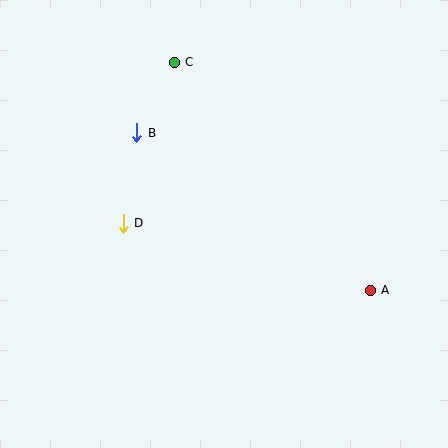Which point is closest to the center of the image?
Point D at (123, 223) is closest to the center.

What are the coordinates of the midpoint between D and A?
The midpoint between D and A is at (247, 257).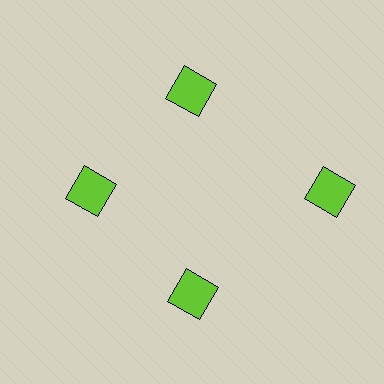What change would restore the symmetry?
The symmetry would be restored by moving it inward, back onto the ring so that all 4 squares sit at equal angles and equal distance from the center.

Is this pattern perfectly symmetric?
No. The 4 lime squares are arranged in a ring, but one element near the 3 o'clock position is pushed outward from the center, breaking the 4-fold rotational symmetry.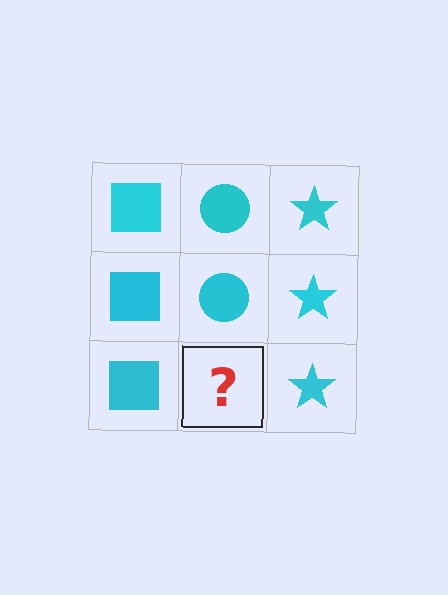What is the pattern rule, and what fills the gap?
The rule is that each column has a consistent shape. The gap should be filled with a cyan circle.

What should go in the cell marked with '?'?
The missing cell should contain a cyan circle.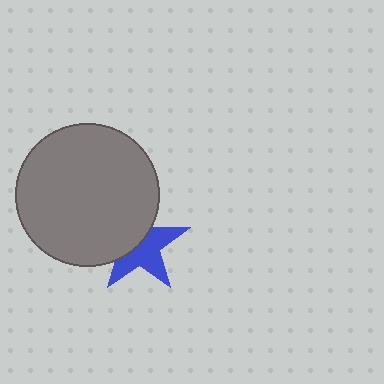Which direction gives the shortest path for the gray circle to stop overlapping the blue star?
Moving toward the upper-left gives the shortest separation.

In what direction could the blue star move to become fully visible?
The blue star could move toward the lower-right. That would shift it out from behind the gray circle entirely.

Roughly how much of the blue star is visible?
About half of it is visible (roughly 55%).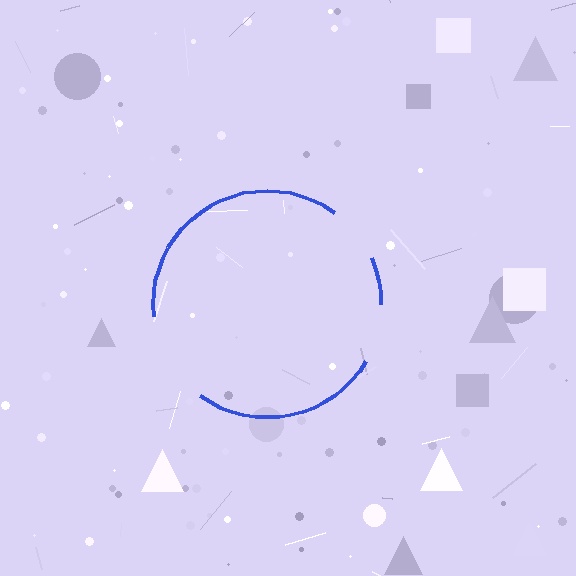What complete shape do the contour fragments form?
The contour fragments form a circle.